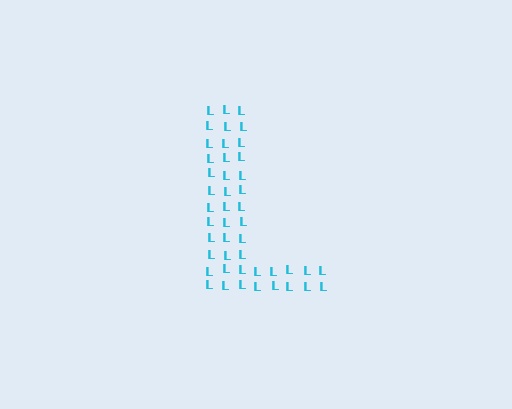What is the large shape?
The large shape is the letter L.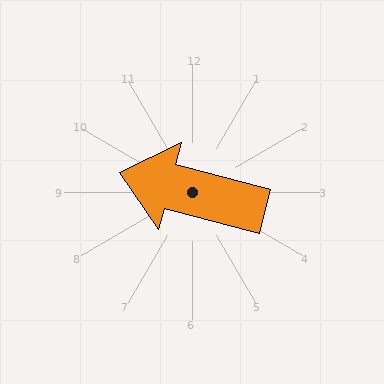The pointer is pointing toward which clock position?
Roughly 9 o'clock.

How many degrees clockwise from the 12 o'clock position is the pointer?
Approximately 285 degrees.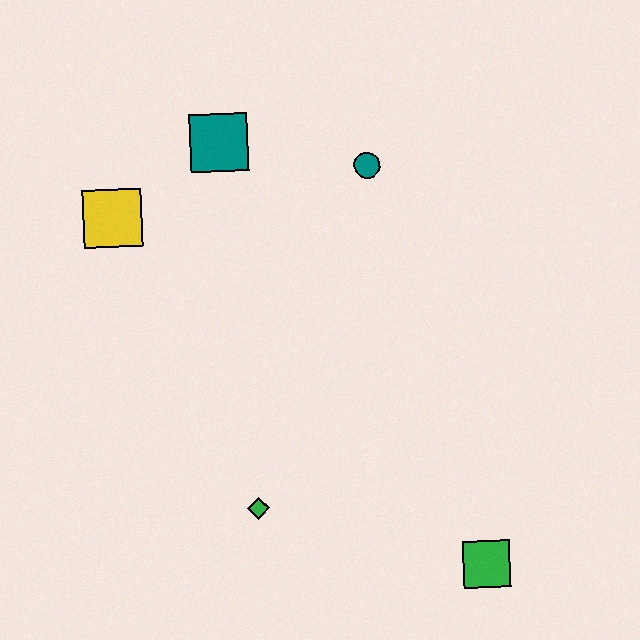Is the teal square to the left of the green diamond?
Yes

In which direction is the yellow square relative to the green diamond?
The yellow square is above the green diamond.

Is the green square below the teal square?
Yes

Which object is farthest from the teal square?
The green square is farthest from the teal square.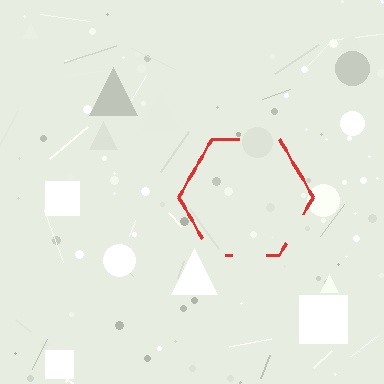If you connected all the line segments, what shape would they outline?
They would outline a hexagon.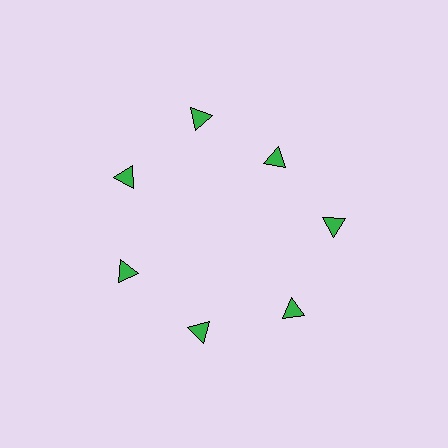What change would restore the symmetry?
The symmetry would be restored by moving it outward, back onto the ring so that all 7 triangles sit at equal angles and equal distance from the center.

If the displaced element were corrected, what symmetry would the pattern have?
It would have 7-fold rotational symmetry — the pattern would map onto itself every 51 degrees.